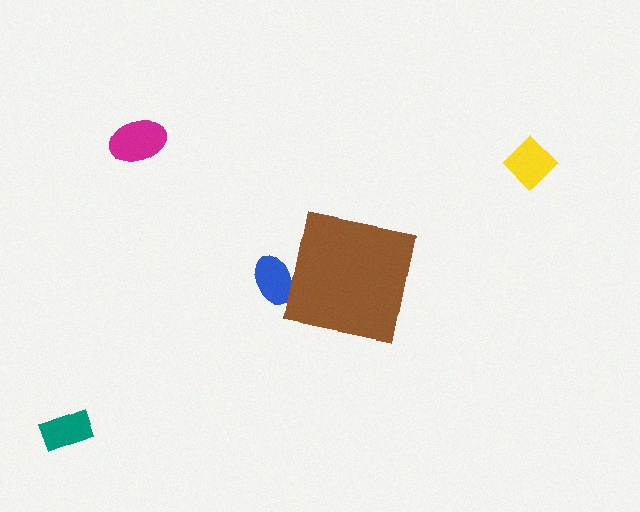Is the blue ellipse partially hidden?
Yes, the blue ellipse is partially hidden behind the brown square.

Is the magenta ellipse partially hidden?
No, the magenta ellipse is fully visible.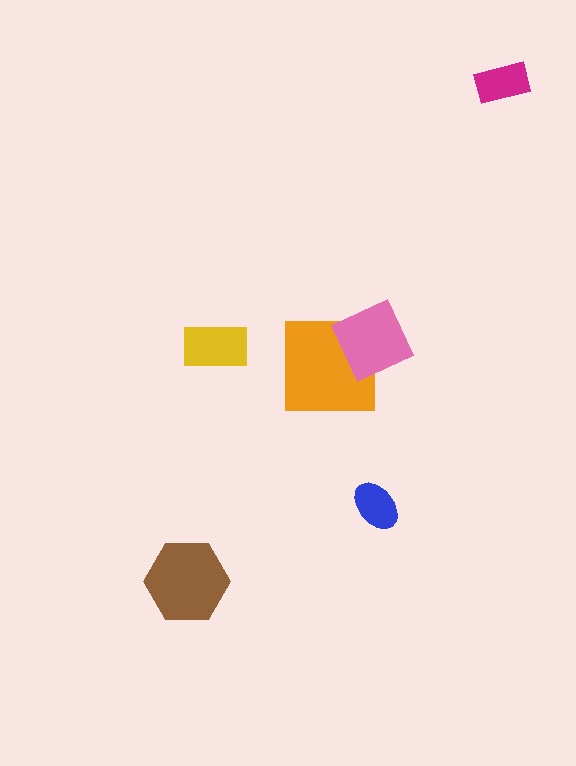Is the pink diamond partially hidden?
No, no other shape covers it.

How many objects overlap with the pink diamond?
1 object overlaps with the pink diamond.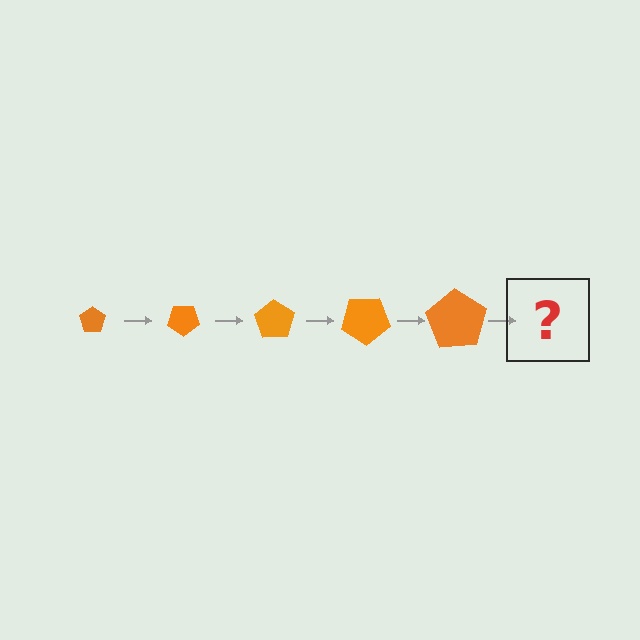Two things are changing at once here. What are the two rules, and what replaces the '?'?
The two rules are that the pentagon grows larger each step and it rotates 35 degrees each step. The '?' should be a pentagon, larger than the previous one and rotated 175 degrees from the start.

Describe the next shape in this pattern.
It should be a pentagon, larger than the previous one and rotated 175 degrees from the start.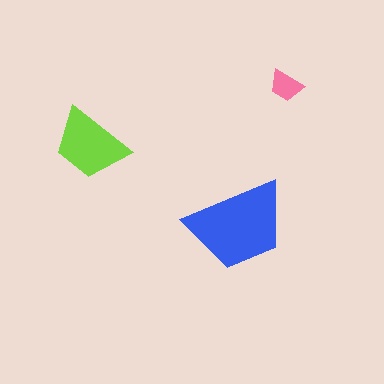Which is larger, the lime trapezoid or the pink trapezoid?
The lime one.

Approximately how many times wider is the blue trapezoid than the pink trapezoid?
About 3 times wider.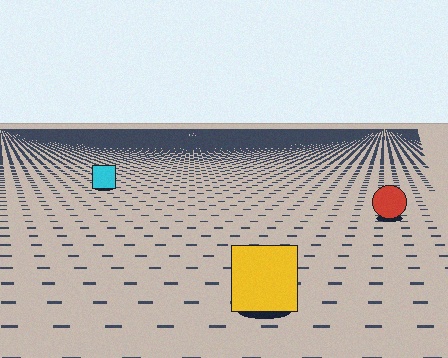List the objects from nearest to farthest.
From nearest to farthest: the yellow square, the red circle, the cyan square.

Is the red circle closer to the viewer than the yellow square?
No. The yellow square is closer — you can tell from the texture gradient: the ground texture is coarser near it.